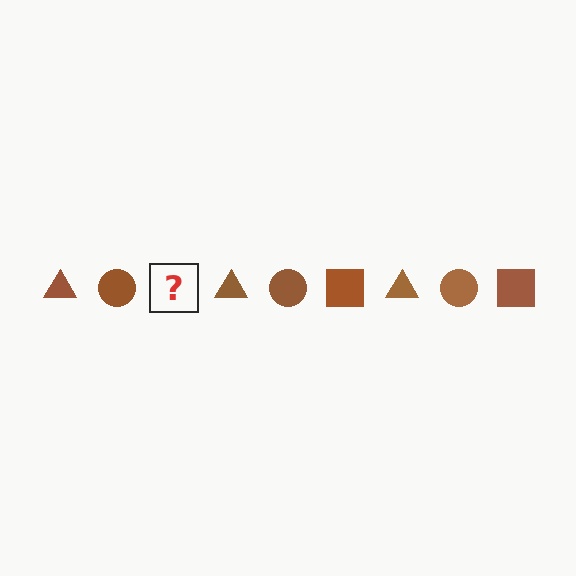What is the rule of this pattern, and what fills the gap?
The rule is that the pattern cycles through triangle, circle, square shapes in brown. The gap should be filled with a brown square.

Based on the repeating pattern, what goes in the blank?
The blank should be a brown square.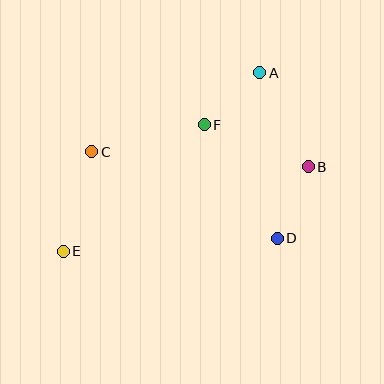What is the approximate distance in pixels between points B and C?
The distance between B and C is approximately 217 pixels.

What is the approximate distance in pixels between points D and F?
The distance between D and F is approximately 135 pixels.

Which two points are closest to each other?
Points A and F are closest to each other.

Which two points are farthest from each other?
Points A and E are farthest from each other.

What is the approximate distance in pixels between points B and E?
The distance between B and E is approximately 259 pixels.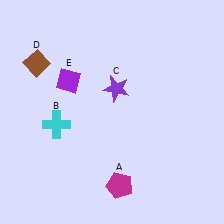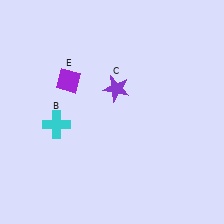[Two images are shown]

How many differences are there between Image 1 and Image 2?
There are 2 differences between the two images.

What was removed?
The brown diamond (D), the magenta pentagon (A) were removed in Image 2.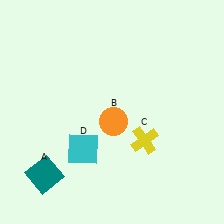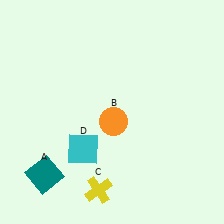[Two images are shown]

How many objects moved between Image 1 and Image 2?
1 object moved between the two images.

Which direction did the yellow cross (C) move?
The yellow cross (C) moved down.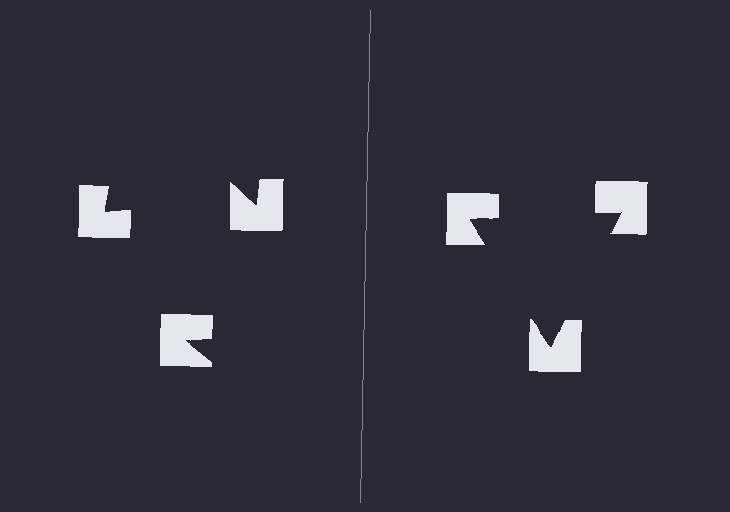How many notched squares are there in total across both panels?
6 — 3 on each side.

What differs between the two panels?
The notched squares are positioned identically on both sides; only the wedge orientations differ. On the right they align to a triangle; on the left they are misaligned.